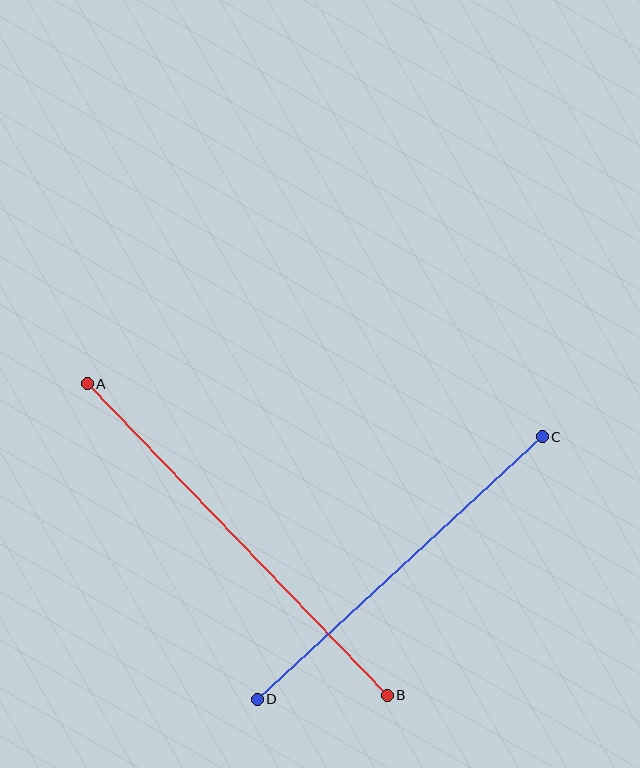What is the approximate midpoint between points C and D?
The midpoint is at approximately (400, 568) pixels.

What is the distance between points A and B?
The distance is approximately 432 pixels.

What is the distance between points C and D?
The distance is approximately 387 pixels.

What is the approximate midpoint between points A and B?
The midpoint is at approximately (237, 540) pixels.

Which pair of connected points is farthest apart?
Points A and B are farthest apart.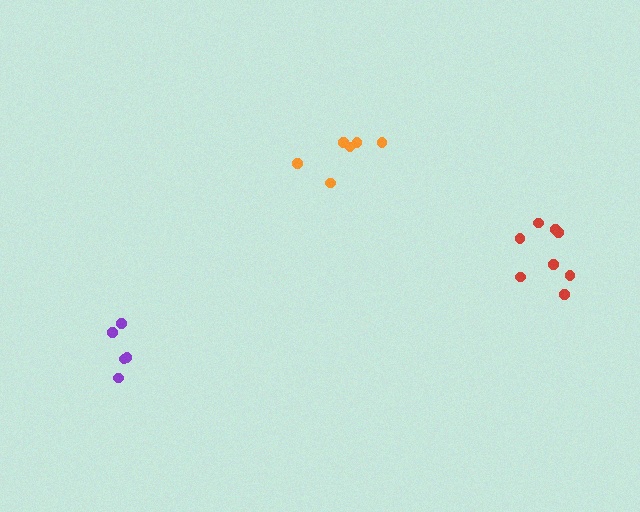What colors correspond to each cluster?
The clusters are colored: purple, orange, red.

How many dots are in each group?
Group 1: 5 dots, Group 2: 6 dots, Group 3: 8 dots (19 total).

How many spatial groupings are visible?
There are 3 spatial groupings.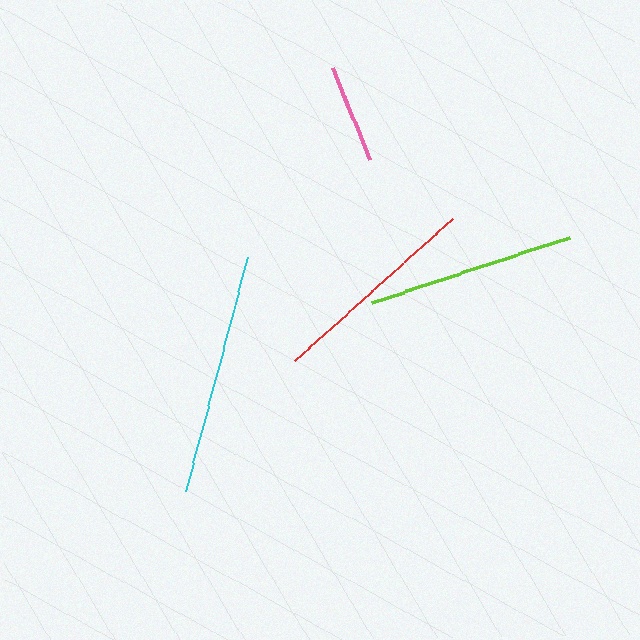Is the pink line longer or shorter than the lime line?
The lime line is longer than the pink line.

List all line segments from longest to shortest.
From longest to shortest: cyan, red, lime, pink.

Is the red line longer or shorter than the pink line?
The red line is longer than the pink line.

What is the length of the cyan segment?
The cyan segment is approximately 242 pixels long.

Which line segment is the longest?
The cyan line is the longest at approximately 242 pixels.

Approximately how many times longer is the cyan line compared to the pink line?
The cyan line is approximately 2.4 times the length of the pink line.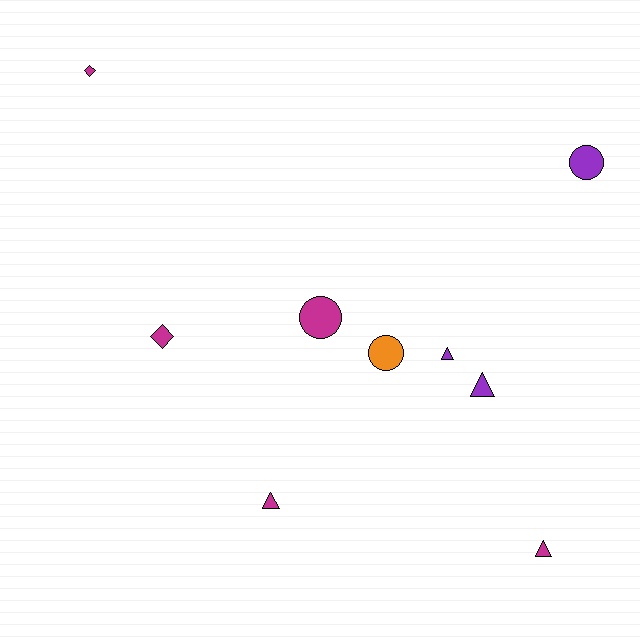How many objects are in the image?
There are 9 objects.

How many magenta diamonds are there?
There are 2 magenta diamonds.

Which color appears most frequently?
Magenta, with 5 objects.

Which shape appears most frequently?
Triangle, with 4 objects.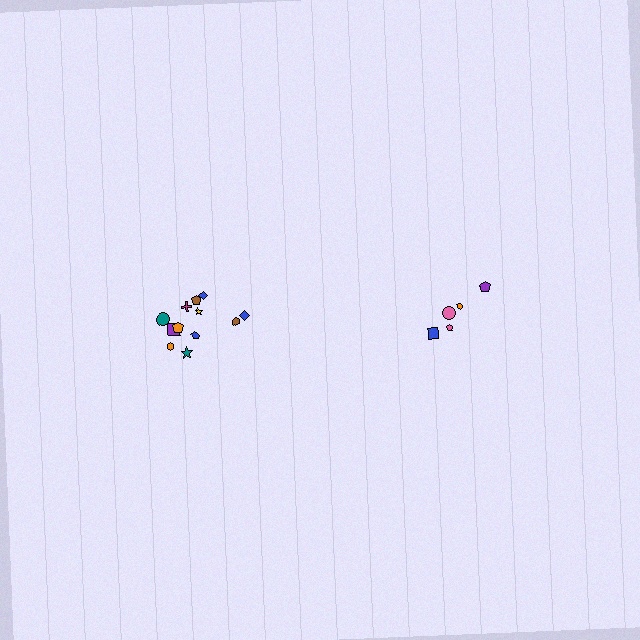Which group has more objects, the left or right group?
The left group.